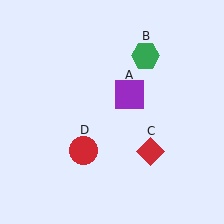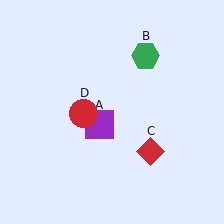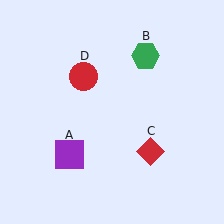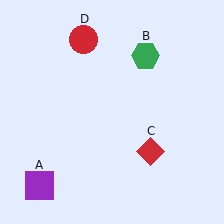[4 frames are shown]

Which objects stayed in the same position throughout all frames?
Green hexagon (object B) and red diamond (object C) remained stationary.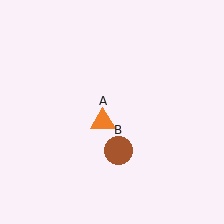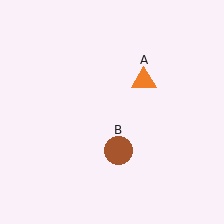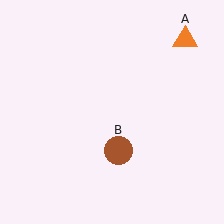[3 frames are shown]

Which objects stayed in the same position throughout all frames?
Brown circle (object B) remained stationary.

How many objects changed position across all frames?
1 object changed position: orange triangle (object A).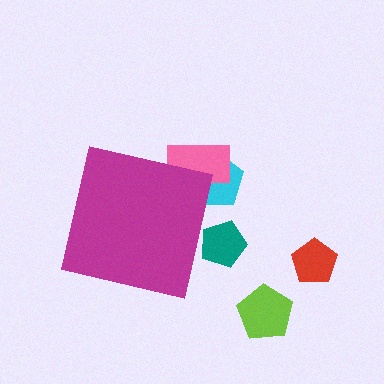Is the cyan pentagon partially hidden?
Yes, the cyan pentagon is partially hidden behind the magenta square.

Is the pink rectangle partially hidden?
Yes, the pink rectangle is partially hidden behind the magenta square.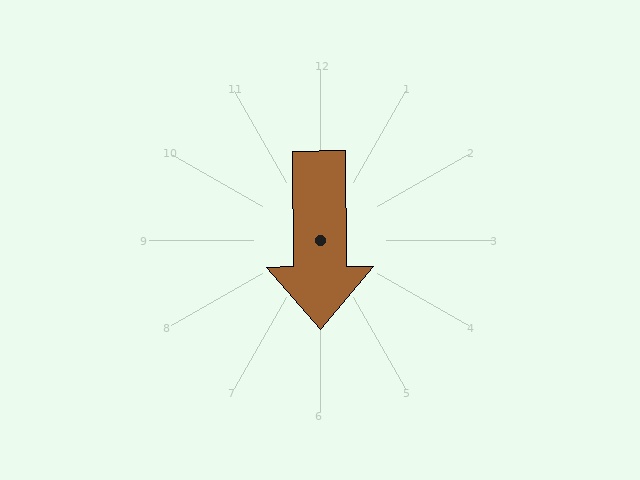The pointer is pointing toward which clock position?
Roughly 6 o'clock.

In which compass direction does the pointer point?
South.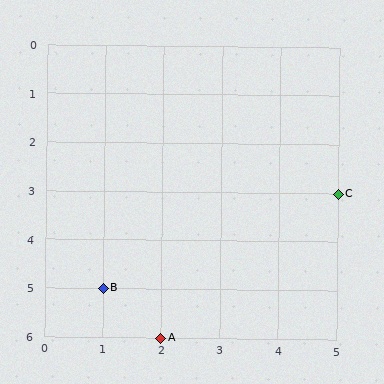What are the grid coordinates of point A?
Point A is at grid coordinates (2, 6).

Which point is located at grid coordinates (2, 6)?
Point A is at (2, 6).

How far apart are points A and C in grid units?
Points A and C are 3 columns and 3 rows apart (about 4.2 grid units diagonally).